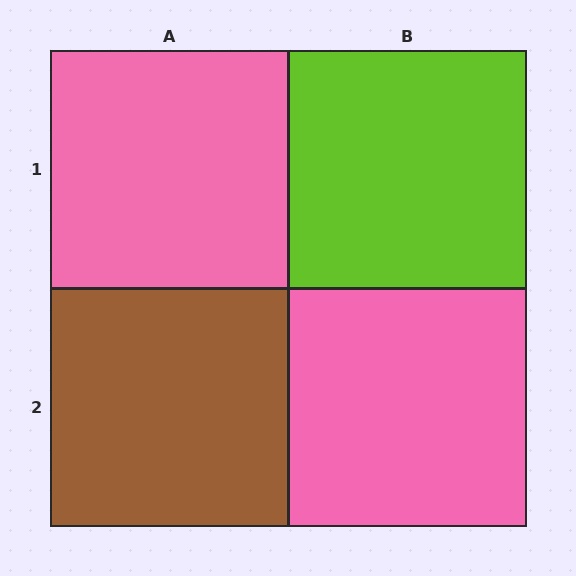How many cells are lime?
1 cell is lime.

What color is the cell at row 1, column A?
Pink.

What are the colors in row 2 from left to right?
Brown, pink.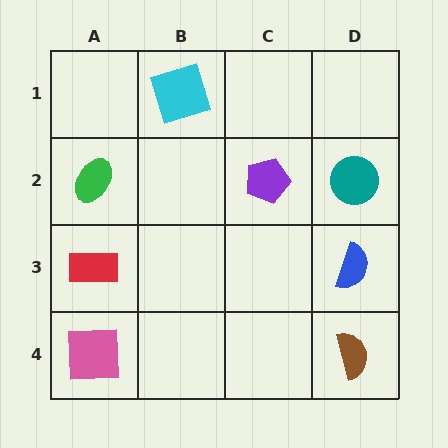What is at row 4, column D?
A brown semicircle.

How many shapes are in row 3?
2 shapes.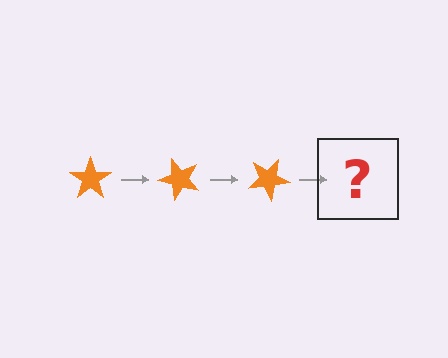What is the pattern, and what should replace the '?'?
The pattern is that the star rotates 50 degrees each step. The '?' should be an orange star rotated 150 degrees.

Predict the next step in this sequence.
The next step is an orange star rotated 150 degrees.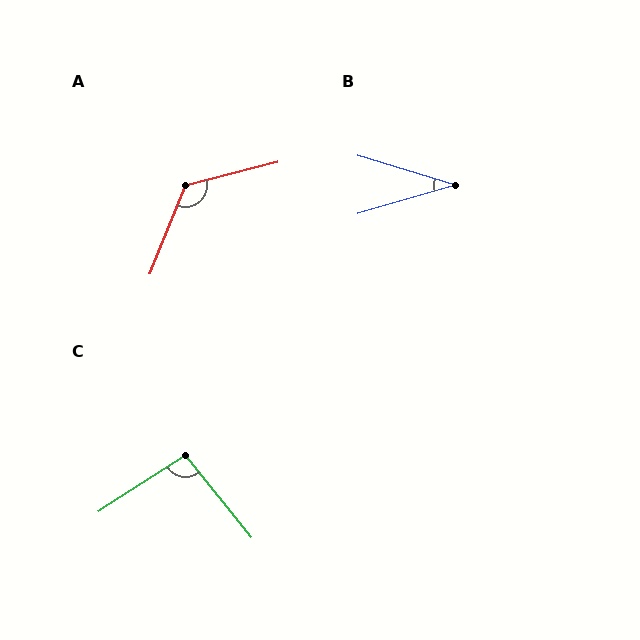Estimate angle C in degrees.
Approximately 96 degrees.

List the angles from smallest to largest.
B (33°), C (96°), A (126°).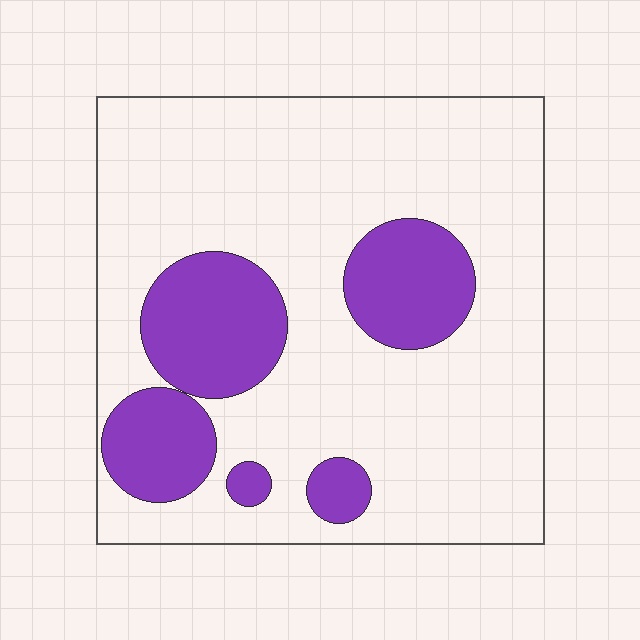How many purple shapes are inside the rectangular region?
5.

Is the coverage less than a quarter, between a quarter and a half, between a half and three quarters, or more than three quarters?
Less than a quarter.